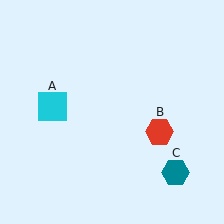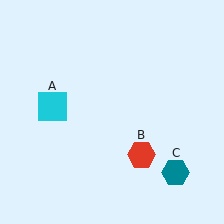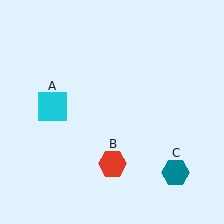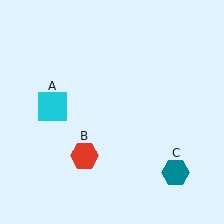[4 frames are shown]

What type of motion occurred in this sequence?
The red hexagon (object B) rotated clockwise around the center of the scene.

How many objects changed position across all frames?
1 object changed position: red hexagon (object B).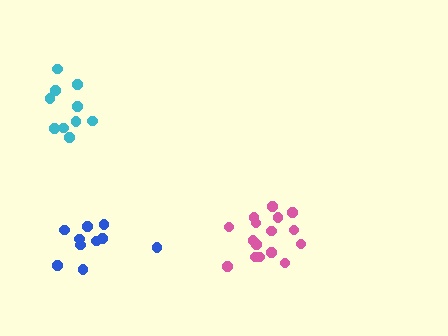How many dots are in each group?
Group 1: 16 dots, Group 2: 10 dots, Group 3: 10 dots (36 total).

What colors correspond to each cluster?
The clusters are colored: pink, cyan, blue.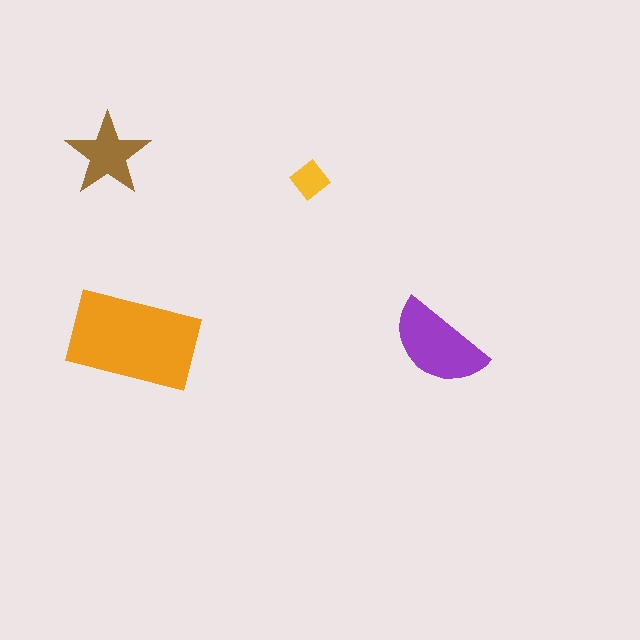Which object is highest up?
The brown star is topmost.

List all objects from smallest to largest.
The yellow diamond, the brown star, the purple semicircle, the orange rectangle.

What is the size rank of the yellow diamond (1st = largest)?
4th.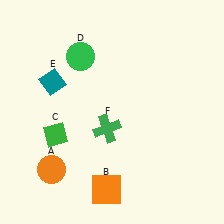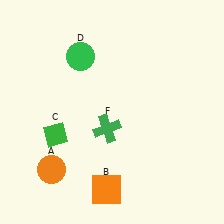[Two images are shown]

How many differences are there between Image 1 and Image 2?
There is 1 difference between the two images.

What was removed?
The teal diamond (E) was removed in Image 2.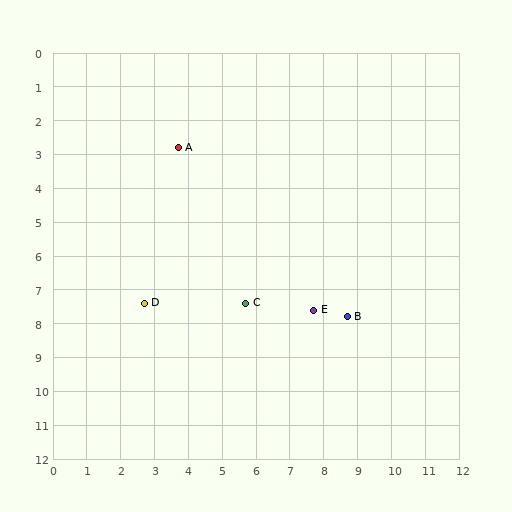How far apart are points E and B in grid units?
Points E and B are about 1.0 grid units apart.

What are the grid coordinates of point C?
Point C is at approximately (5.7, 7.4).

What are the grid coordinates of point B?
Point B is at approximately (8.7, 7.8).